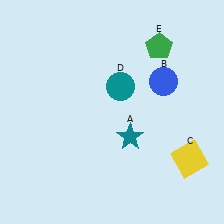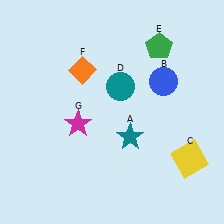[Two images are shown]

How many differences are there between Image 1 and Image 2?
There are 2 differences between the two images.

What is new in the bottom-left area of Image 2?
A magenta star (G) was added in the bottom-left area of Image 2.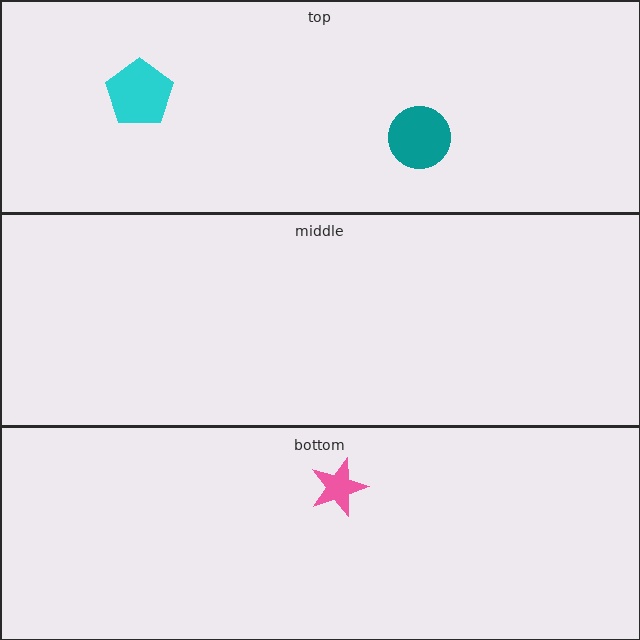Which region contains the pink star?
The bottom region.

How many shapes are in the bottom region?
1.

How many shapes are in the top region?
2.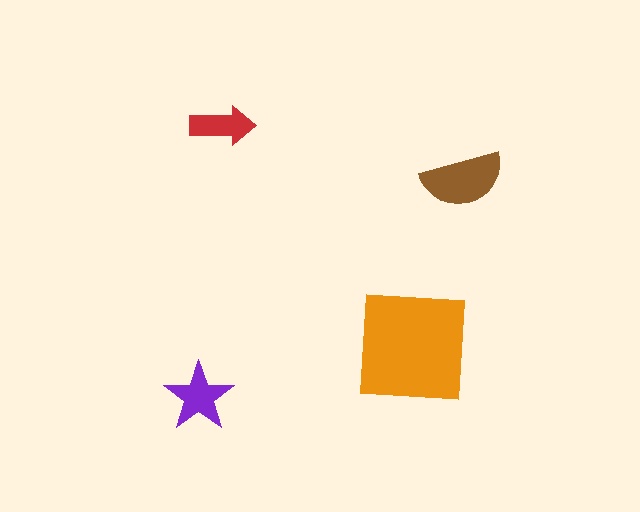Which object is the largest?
The orange square.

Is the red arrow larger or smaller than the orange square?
Smaller.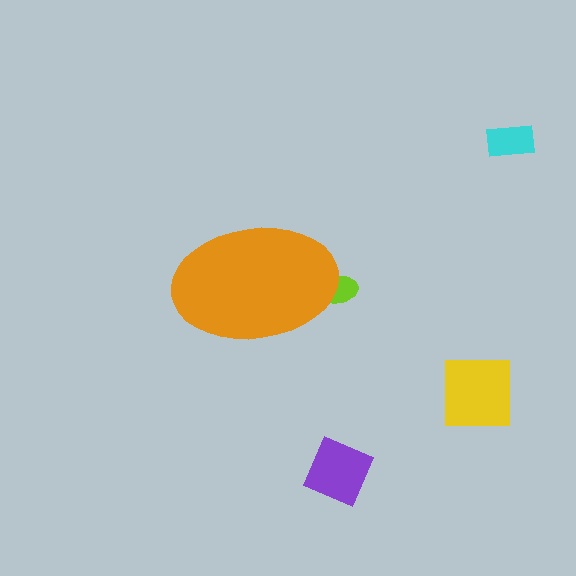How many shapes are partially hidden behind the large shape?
1 shape is partially hidden.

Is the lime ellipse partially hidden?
Yes, the lime ellipse is partially hidden behind the orange ellipse.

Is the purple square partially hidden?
No, the purple square is fully visible.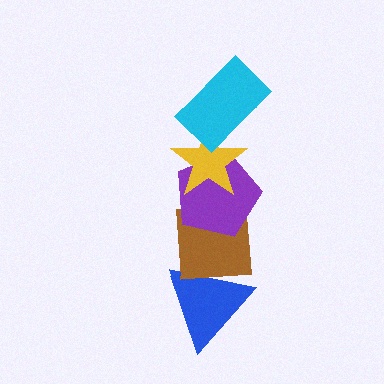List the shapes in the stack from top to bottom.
From top to bottom: the cyan rectangle, the yellow star, the purple pentagon, the brown square, the blue triangle.